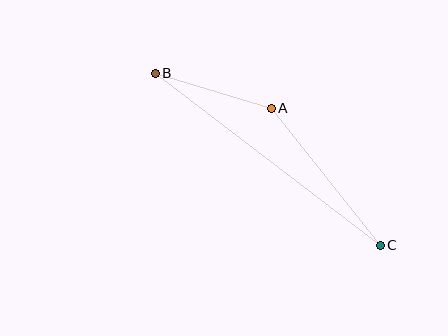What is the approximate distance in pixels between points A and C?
The distance between A and C is approximately 175 pixels.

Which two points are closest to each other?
Points A and B are closest to each other.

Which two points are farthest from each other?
Points B and C are farthest from each other.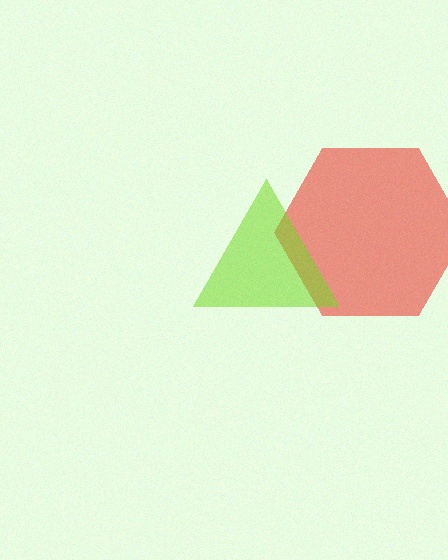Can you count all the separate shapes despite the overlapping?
Yes, there are 2 separate shapes.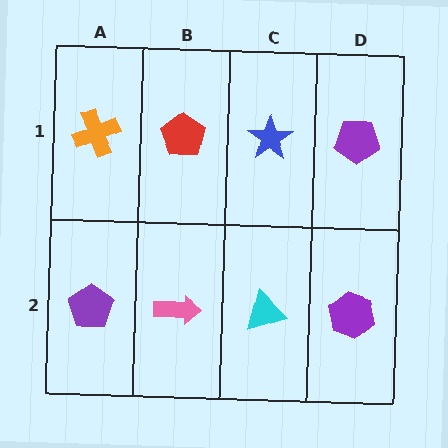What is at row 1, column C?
A blue star.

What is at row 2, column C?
A cyan triangle.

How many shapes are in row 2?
4 shapes.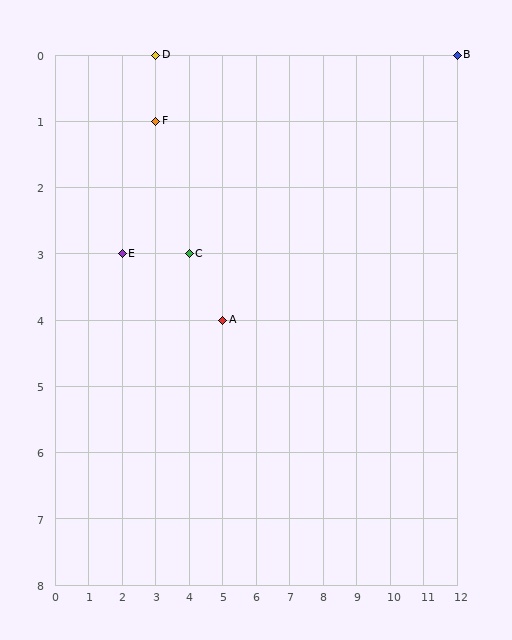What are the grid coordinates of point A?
Point A is at grid coordinates (5, 4).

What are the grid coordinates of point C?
Point C is at grid coordinates (4, 3).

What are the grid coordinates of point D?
Point D is at grid coordinates (3, 0).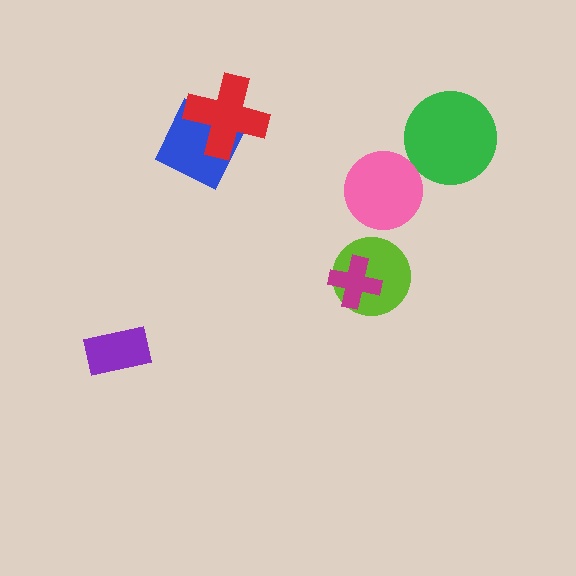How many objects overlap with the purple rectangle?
0 objects overlap with the purple rectangle.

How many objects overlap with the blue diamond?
1 object overlaps with the blue diamond.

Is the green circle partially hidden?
No, no other shape covers it.